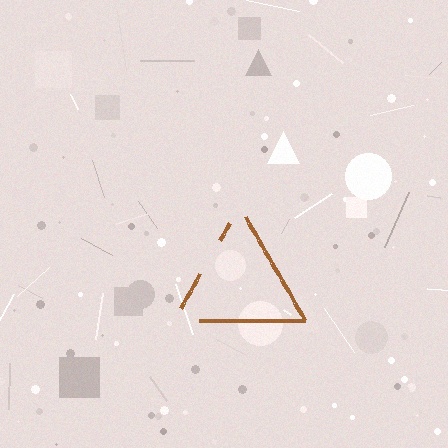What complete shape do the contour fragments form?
The contour fragments form a triangle.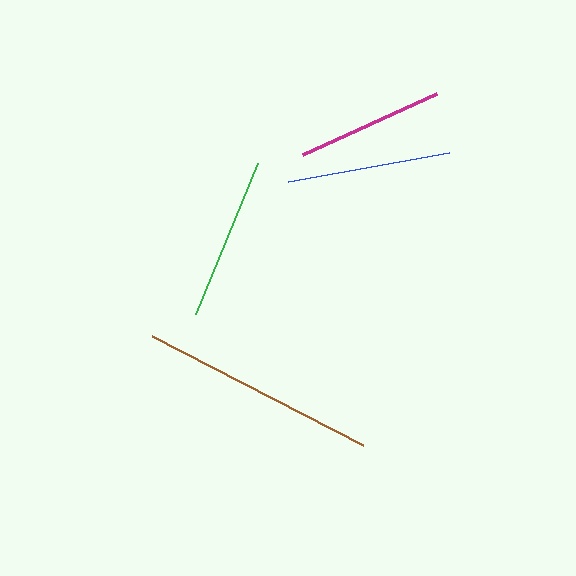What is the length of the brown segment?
The brown segment is approximately 238 pixels long.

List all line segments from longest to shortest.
From longest to shortest: brown, blue, green, magenta.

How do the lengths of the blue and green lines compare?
The blue and green lines are approximately the same length.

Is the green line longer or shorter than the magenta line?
The green line is longer than the magenta line.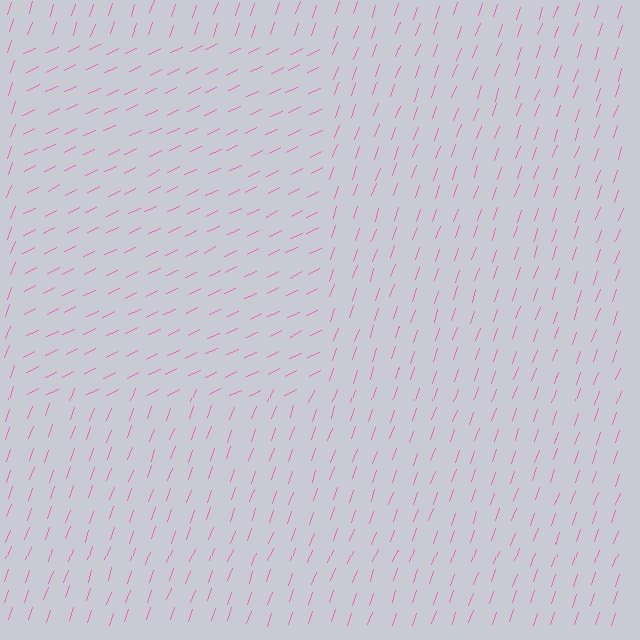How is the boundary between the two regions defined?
The boundary is defined purely by a change in line orientation (approximately 45 degrees difference). All lines are the same color and thickness.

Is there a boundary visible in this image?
Yes, there is a texture boundary formed by a change in line orientation.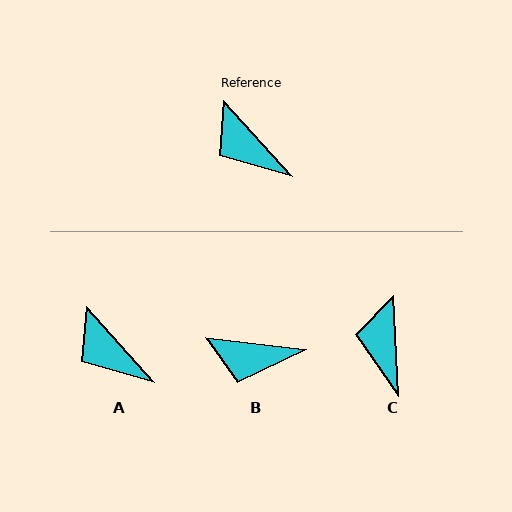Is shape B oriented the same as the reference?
No, it is off by about 41 degrees.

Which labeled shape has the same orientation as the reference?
A.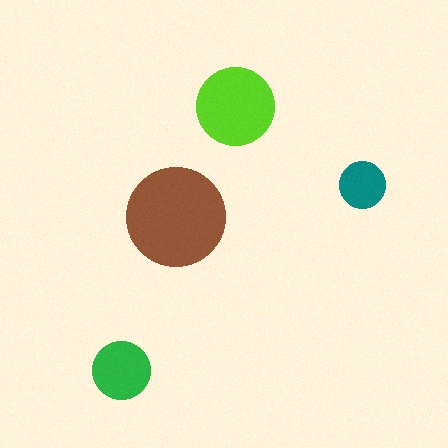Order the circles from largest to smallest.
the brown one, the lime one, the green one, the teal one.